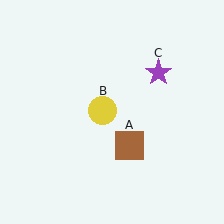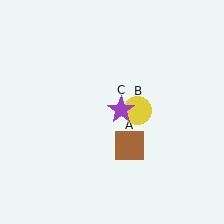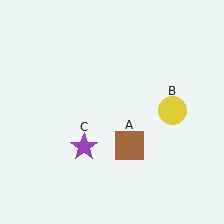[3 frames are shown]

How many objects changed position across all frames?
2 objects changed position: yellow circle (object B), purple star (object C).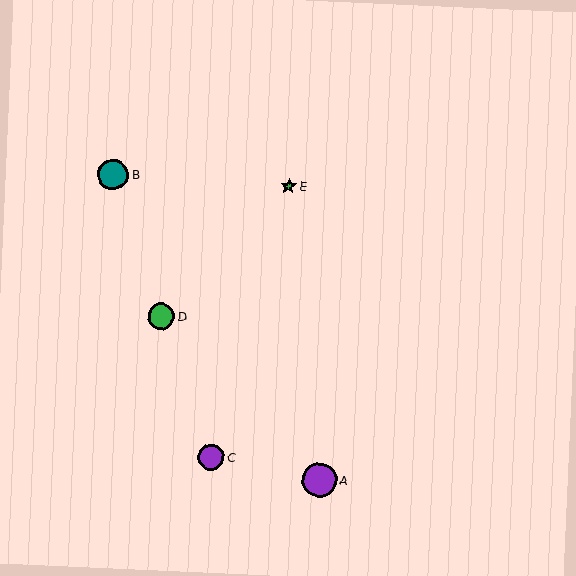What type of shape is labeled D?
Shape D is a green circle.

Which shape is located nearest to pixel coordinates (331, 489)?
The purple circle (labeled A) at (319, 480) is nearest to that location.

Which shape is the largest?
The purple circle (labeled A) is the largest.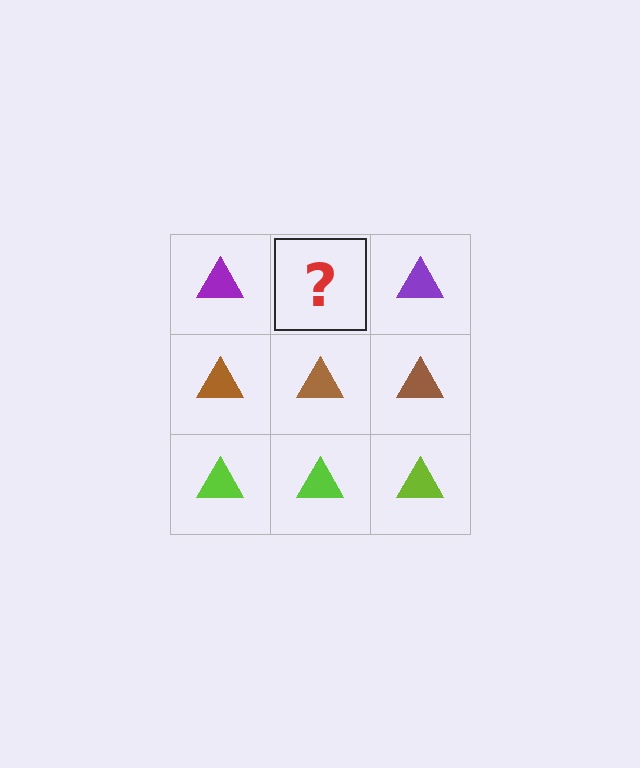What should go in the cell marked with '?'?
The missing cell should contain a purple triangle.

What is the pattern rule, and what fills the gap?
The rule is that each row has a consistent color. The gap should be filled with a purple triangle.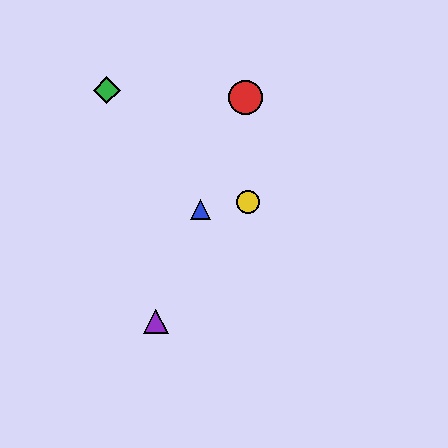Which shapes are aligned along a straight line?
The red circle, the blue triangle, the purple triangle are aligned along a straight line.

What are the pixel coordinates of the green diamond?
The green diamond is at (107, 90).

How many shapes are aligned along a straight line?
3 shapes (the red circle, the blue triangle, the purple triangle) are aligned along a straight line.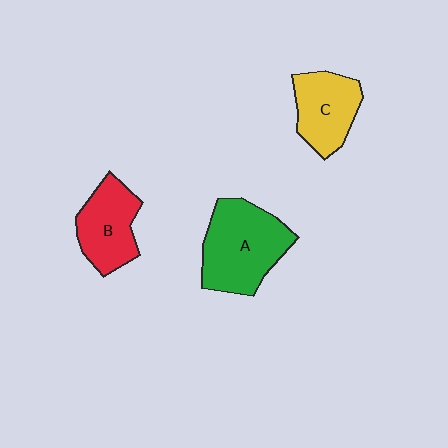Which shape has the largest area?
Shape A (green).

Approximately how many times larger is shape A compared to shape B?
Approximately 1.4 times.